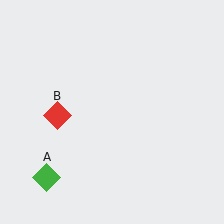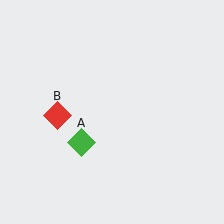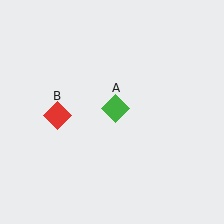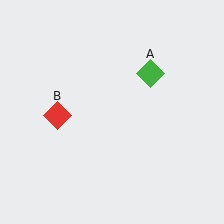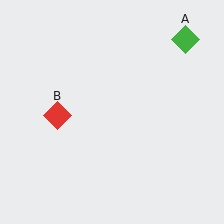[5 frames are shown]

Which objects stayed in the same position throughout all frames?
Red diamond (object B) remained stationary.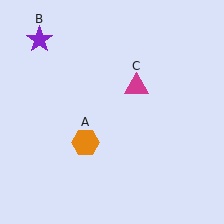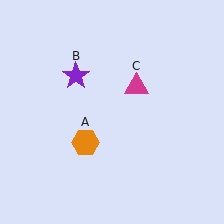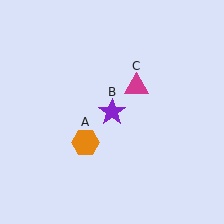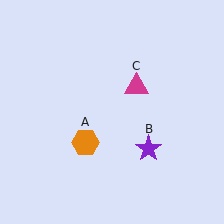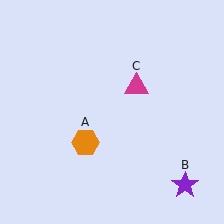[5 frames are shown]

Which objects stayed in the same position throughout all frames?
Orange hexagon (object A) and magenta triangle (object C) remained stationary.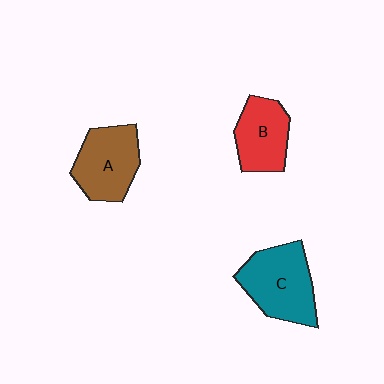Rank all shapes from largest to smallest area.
From largest to smallest: C (teal), A (brown), B (red).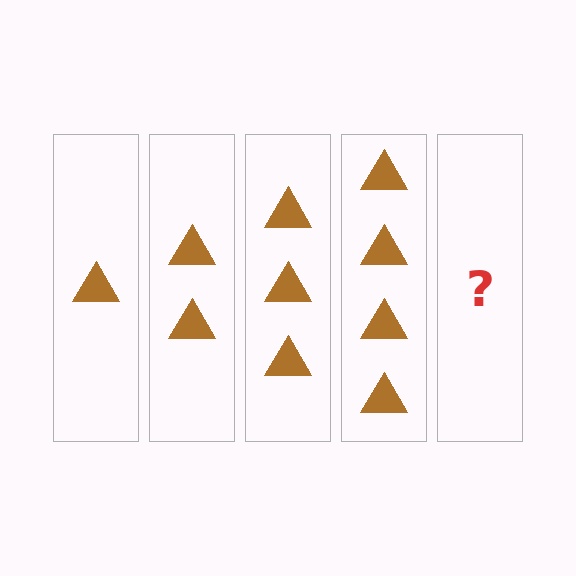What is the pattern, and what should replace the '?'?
The pattern is that each step adds one more triangle. The '?' should be 5 triangles.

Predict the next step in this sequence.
The next step is 5 triangles.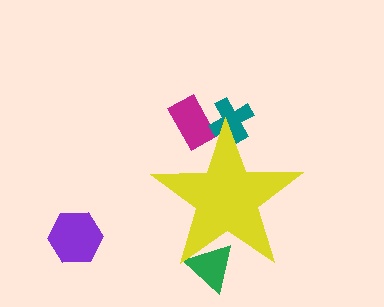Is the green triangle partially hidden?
Yes, the green triangle is partially hidden behind the yellow star.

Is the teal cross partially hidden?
Yes, the teal cross is partially hidden behind the yellow star.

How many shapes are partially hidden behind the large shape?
3 shapes are partially hidden.